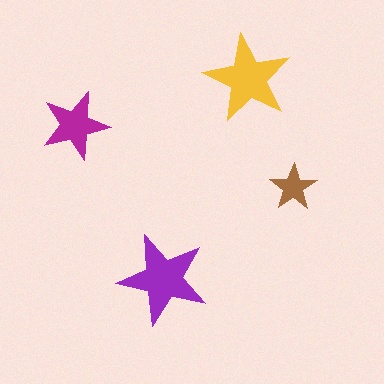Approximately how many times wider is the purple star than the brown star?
About 2 times wider.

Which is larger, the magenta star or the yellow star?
The yellow one.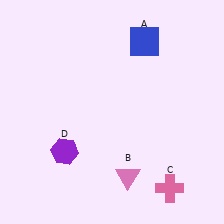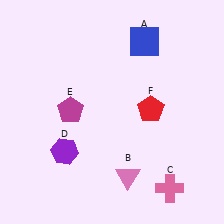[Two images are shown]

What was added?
A magenta pentagon (E), a red pentagon (F) were added in Image 2.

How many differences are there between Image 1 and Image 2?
There are 2 differences between the two images.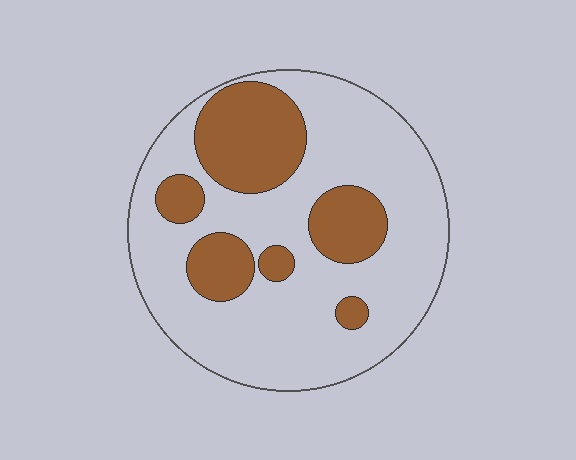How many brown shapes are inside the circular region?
6.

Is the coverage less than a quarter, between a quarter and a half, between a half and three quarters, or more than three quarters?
Between a quarter and a half.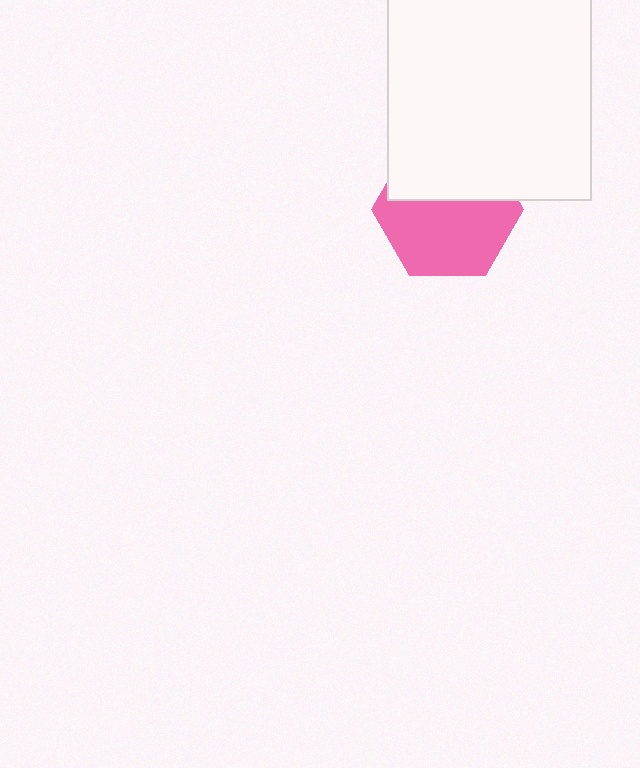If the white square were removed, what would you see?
You would see the complete pink hexagon.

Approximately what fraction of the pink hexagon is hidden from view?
Roughly 41% of the pink hexagon is hidden behind the white square.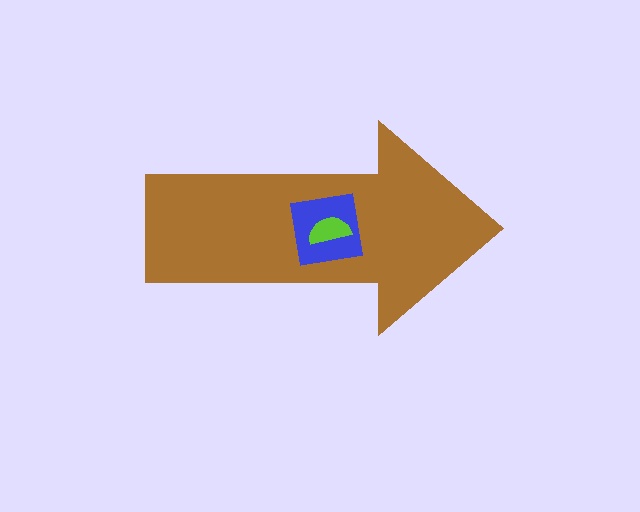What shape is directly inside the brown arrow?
The blue square.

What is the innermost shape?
The lime semicircle.